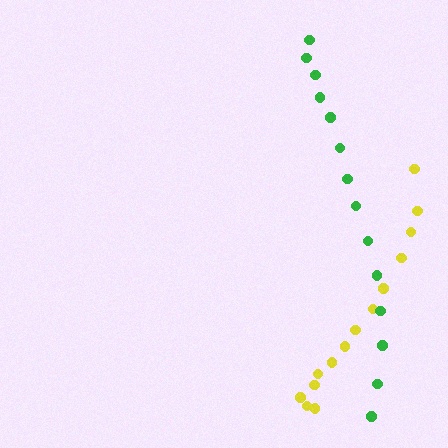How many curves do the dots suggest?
There are 2 distinct paths.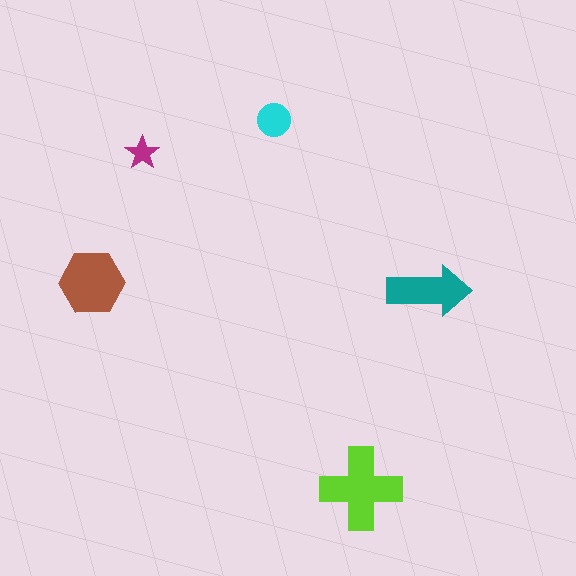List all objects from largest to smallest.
The lime cross, the brown hexagon, the teal arrow, the cyan circle, the magenta star.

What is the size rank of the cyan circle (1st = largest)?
4th.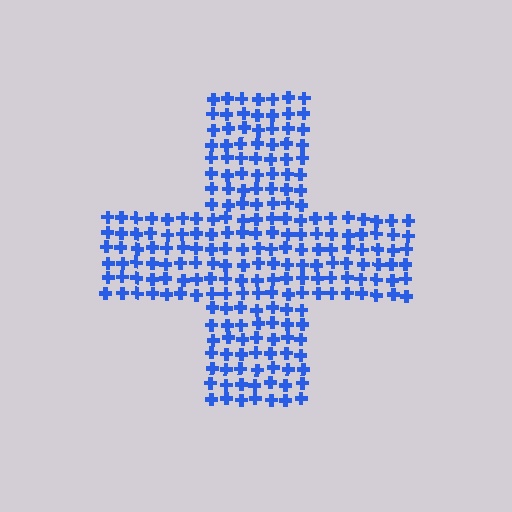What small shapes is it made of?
It is made of small crosses.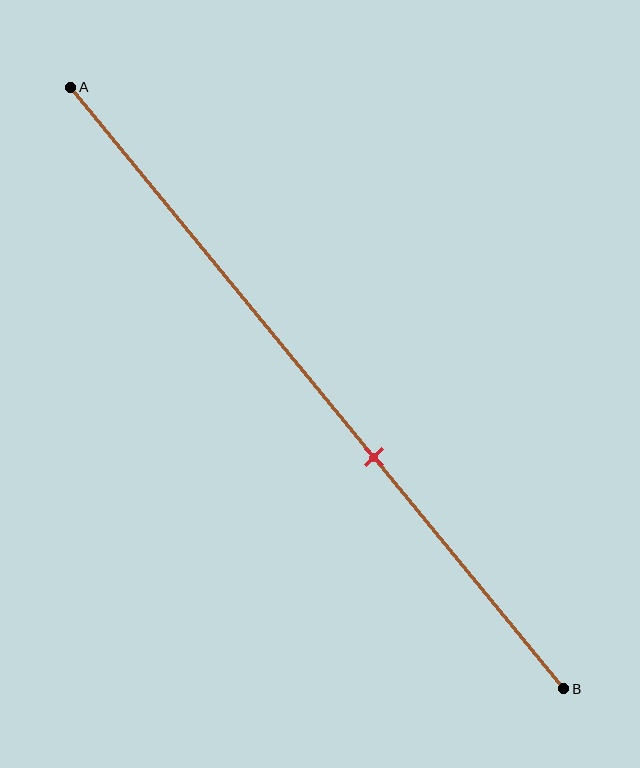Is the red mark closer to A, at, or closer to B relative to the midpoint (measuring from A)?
The red mark is closer to point B than the midpoint of segment AB.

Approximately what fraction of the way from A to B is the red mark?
The red mark is approximately 60% of the way from A to B.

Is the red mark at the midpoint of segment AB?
No, the mark is at about 60% from A, not at the 50% midpoint.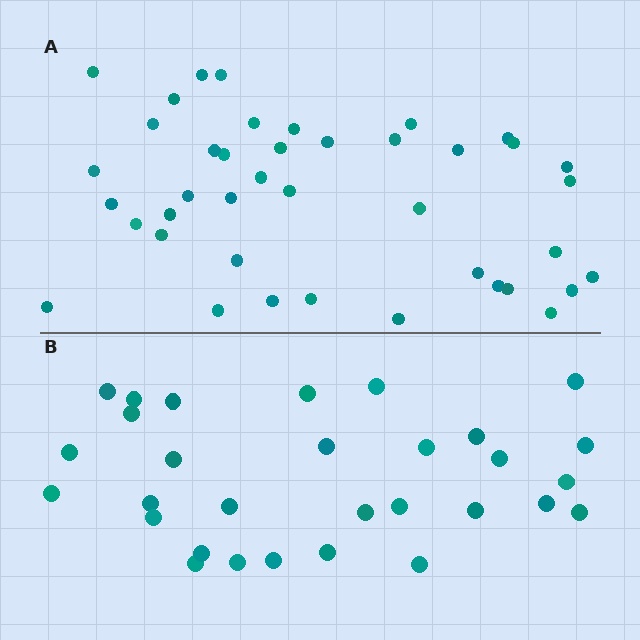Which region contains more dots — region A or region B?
Region A (the top region) has more dots.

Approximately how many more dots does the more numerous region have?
Region A has roughly 12 or so more dots than region B.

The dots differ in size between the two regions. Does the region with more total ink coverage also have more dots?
No. Region B has more total ink coverage because its dots are larger, but region A actually contains more individual dots. Total area can be misleading — the number of items is what matters here.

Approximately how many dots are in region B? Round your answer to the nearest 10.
About 30 dots.